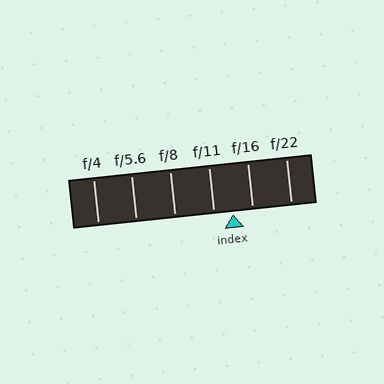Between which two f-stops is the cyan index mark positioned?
The index mark is between f/11 and f/16.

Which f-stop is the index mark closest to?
The index mark is closest to f/11.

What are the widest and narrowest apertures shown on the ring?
The widest aperture shown is f/4 and the narrowest is f/22.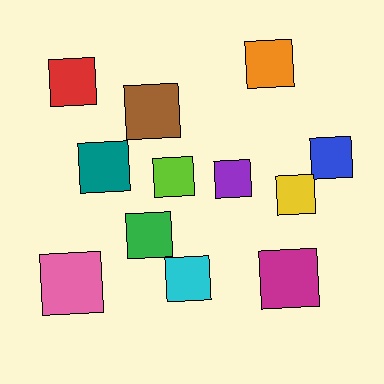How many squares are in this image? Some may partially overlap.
There are 12 squares.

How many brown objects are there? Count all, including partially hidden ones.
There is 1 brown object.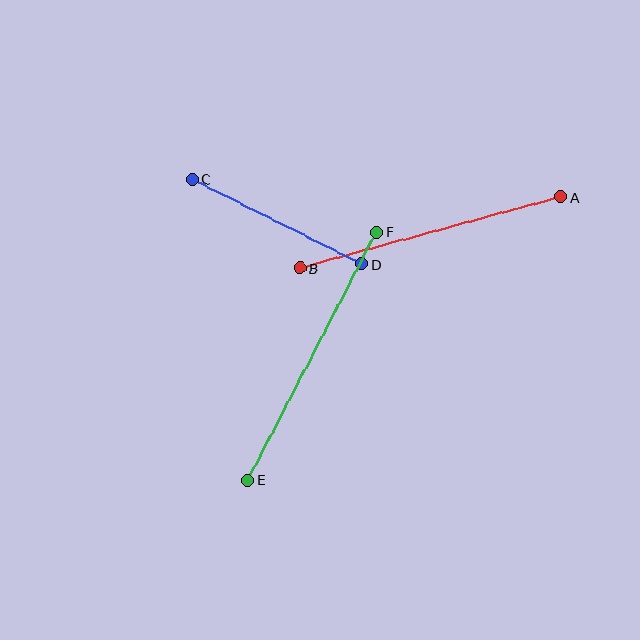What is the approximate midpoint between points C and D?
The midpoint is at approximately (277, 222) pixels.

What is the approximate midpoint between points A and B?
The midpoint is at approximately (430, 233) pixels.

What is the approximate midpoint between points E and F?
The midpoint is at approximately (312, 356) pixels.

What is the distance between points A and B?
The distance is approximately 270 pixels.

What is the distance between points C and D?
The distance is approximately 189 pixels.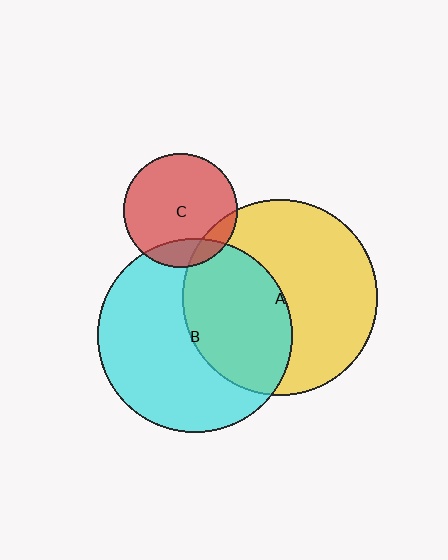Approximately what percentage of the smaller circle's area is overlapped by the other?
Approximately 10%.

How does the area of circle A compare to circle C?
Approximately 2.9 times.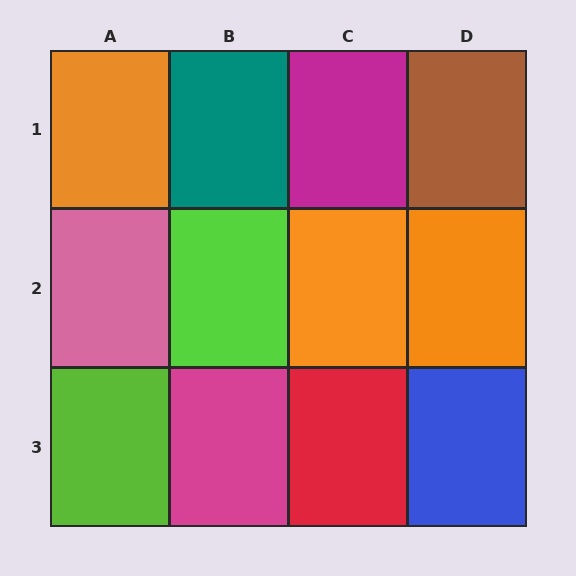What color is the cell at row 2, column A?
Pink.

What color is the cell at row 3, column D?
Blue.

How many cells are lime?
2 cells are lime.